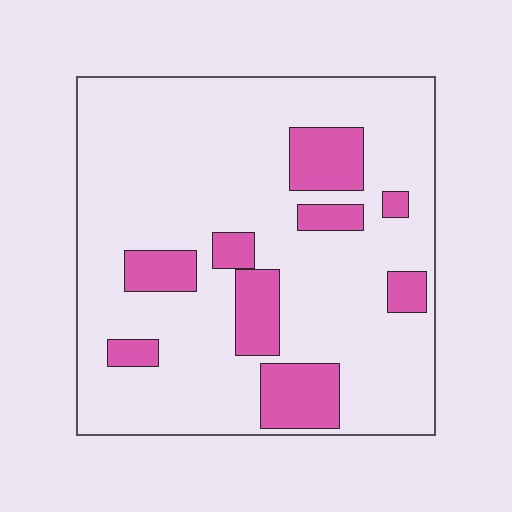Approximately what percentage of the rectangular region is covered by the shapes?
Approximately 20%.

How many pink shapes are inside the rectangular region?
9.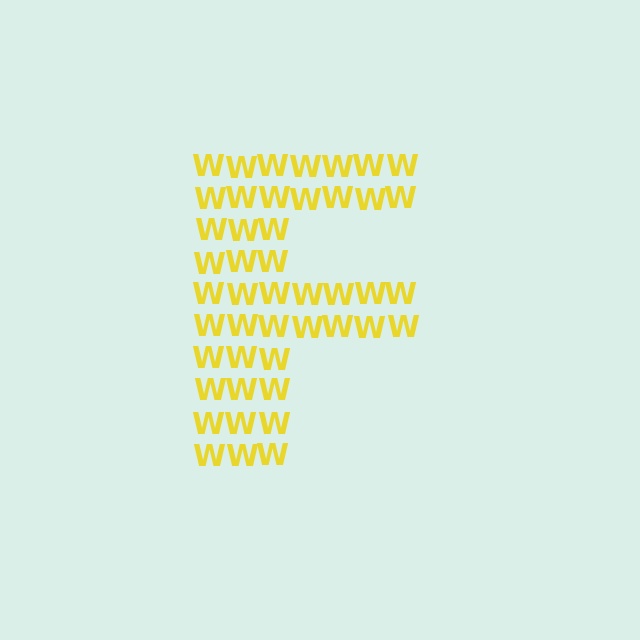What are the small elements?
The small elements are letter W's.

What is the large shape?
The large shape is the letter F.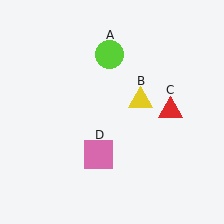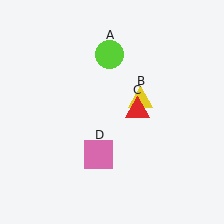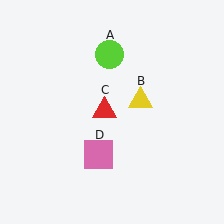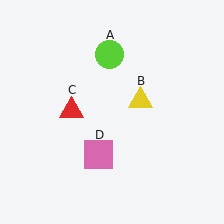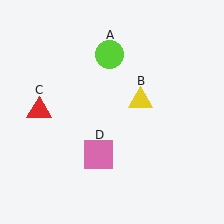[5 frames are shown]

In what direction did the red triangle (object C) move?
The red triangle (object C) moved left.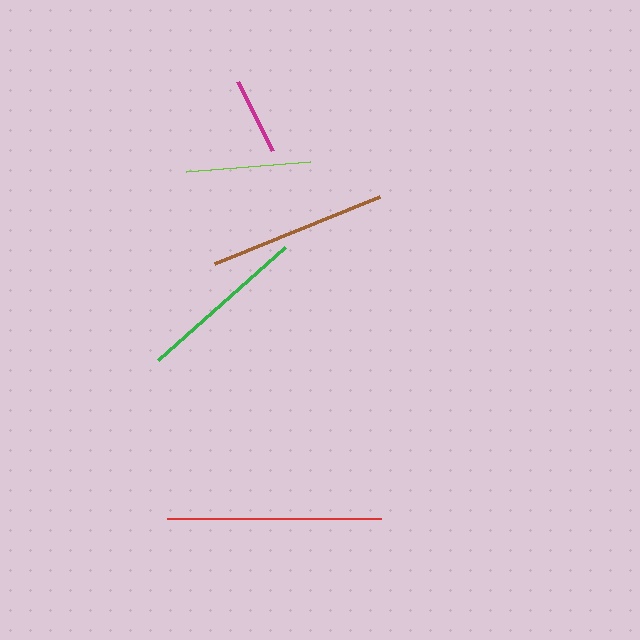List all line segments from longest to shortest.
From longest to shortest: red, brown, green, lime, magenta.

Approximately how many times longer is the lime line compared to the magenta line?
The lime line is approximately 1.6 times the length of the magenta line.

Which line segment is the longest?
The red line is the longest at approximately 214 pixels.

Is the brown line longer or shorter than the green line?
The brown line is longer than the green line.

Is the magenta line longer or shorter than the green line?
The green line is longer than the magenta line.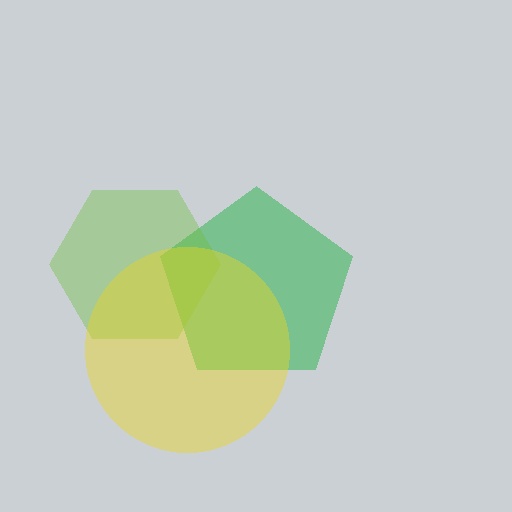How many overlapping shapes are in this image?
There are 3 overlapping shapes in the image.